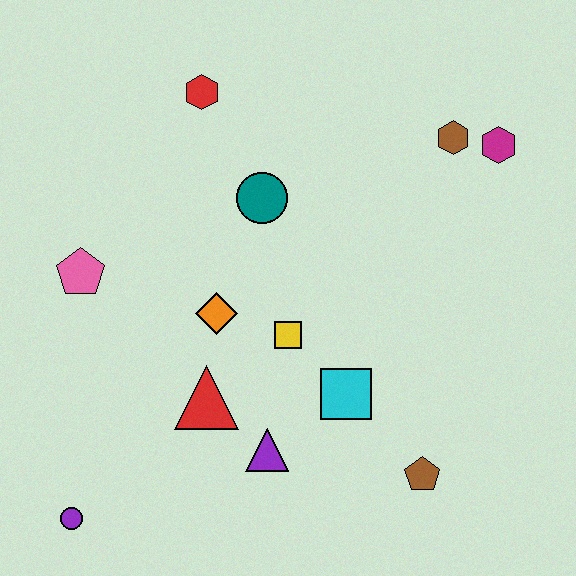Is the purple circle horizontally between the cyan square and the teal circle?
No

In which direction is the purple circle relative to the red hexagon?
The purple circle is below the red hexagon.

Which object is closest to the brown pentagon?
The cyan square is closest to the brown pentagon.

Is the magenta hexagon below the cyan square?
No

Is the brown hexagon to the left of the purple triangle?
No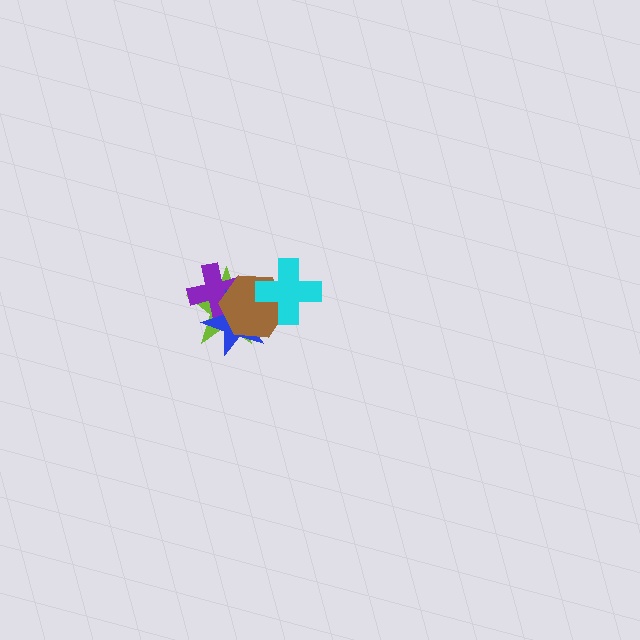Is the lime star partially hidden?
Yes, it is partially covered by another shape.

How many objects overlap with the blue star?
3 objects overlap with the blue star.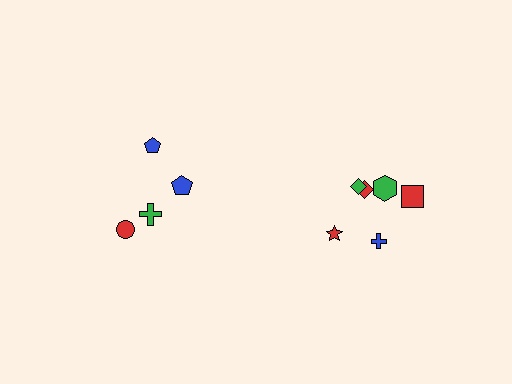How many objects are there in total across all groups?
There are 10 objects.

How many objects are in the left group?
There are 4 objects.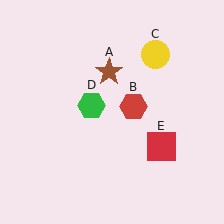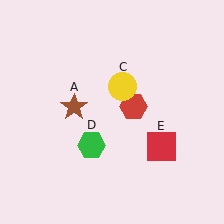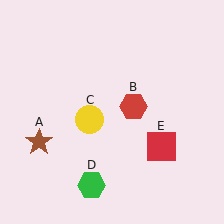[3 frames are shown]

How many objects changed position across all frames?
3 objects changed position: brown star (object A), yellow circle (object C), green hexagon (object D).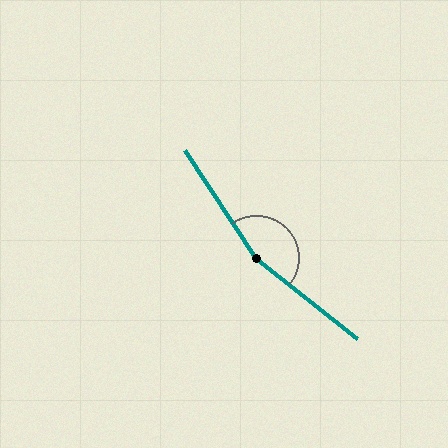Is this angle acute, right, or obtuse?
It is obtuse.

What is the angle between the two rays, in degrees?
Approximately 162 degrees.